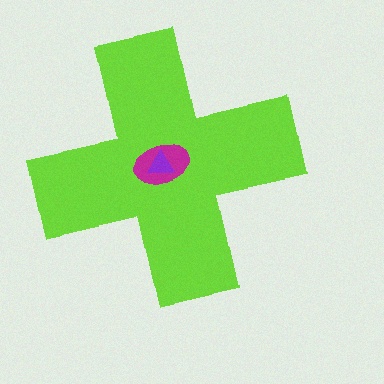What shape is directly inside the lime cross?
The magenta ellipse.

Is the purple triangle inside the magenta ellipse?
Yes.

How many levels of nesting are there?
3.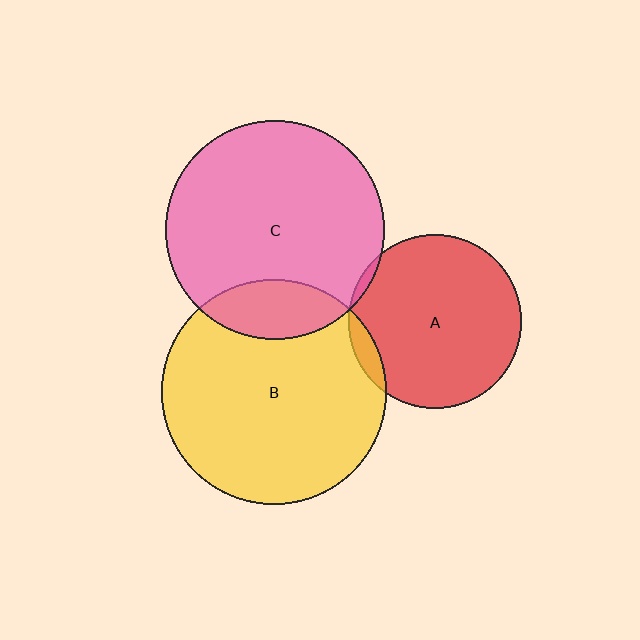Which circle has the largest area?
Circle B (yellow).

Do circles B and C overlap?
Yes.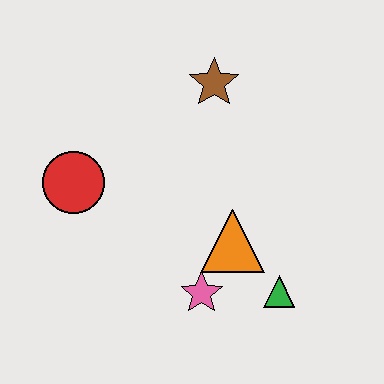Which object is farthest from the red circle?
The green triangle is farthest from the red circle.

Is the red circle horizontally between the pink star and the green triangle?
No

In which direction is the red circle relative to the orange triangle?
The red circle is to the left of the orange triangle.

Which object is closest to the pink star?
The orange triangle is closest to the pink star.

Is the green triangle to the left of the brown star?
No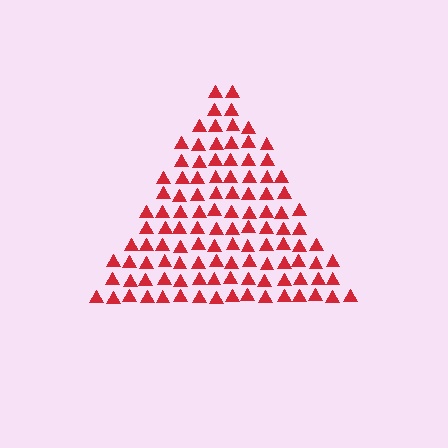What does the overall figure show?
The overall figure shows a triangle.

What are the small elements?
The small elements are triangles.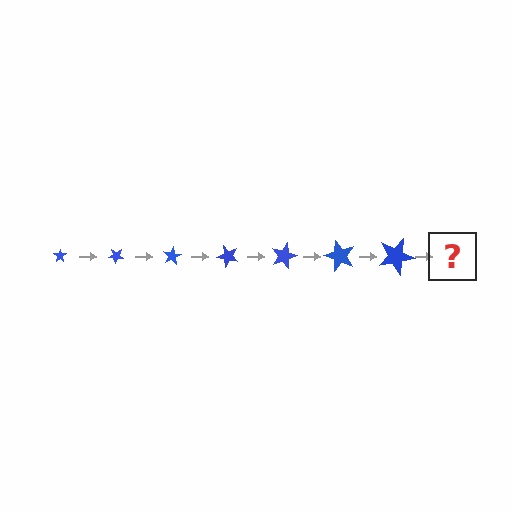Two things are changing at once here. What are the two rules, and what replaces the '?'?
The two rules are that the star grows larger each step and it rotates 40 degrees each step. The '?' should be a star, larger than the previous one and rotated 280 degrees from the start.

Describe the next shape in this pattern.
It should be a star, larger than the previous one and rotated 280 degrees from the start.